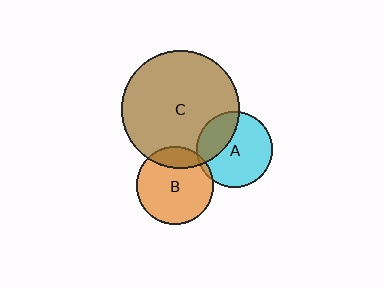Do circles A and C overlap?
Yes.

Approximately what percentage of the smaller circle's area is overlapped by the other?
Approximately 30%.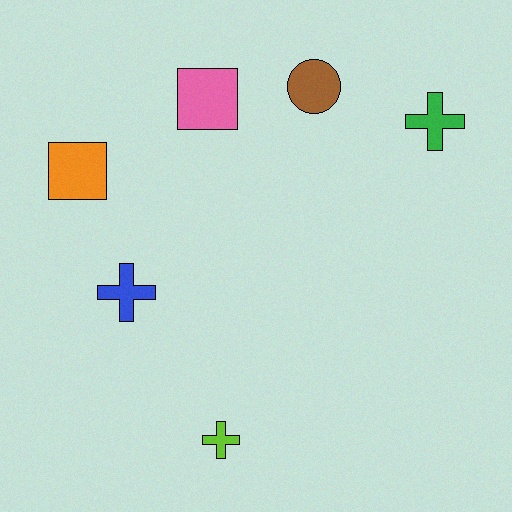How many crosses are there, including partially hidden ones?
There are 3 crosses.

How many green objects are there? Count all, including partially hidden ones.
There is 1 green object.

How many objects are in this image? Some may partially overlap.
There are 6 objects.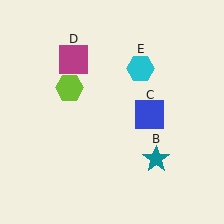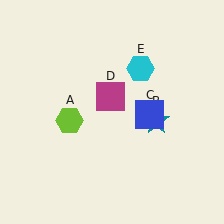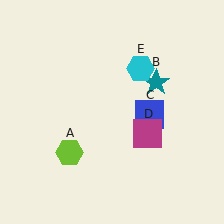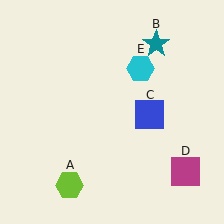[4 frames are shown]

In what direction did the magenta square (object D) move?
The magenta square (object D) moved down and to the right.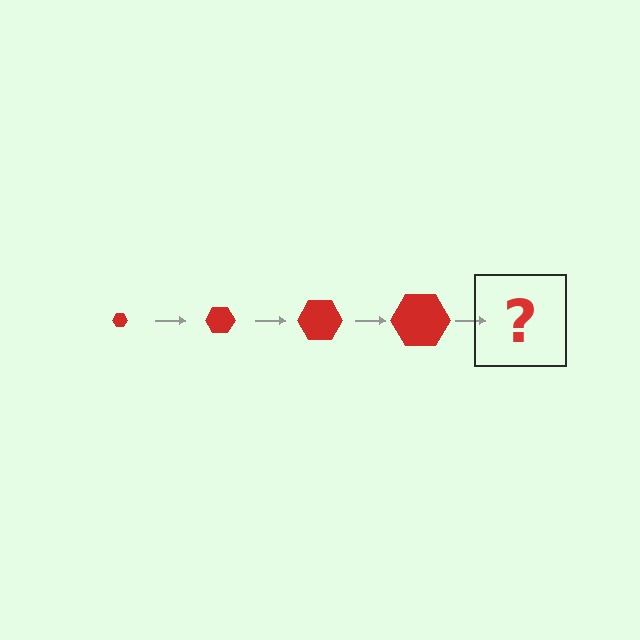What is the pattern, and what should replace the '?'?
The pattern is that the hexagon gets progressively larger each step. The '?' should be a red hexagon, larger than the previous one.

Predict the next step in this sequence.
The next step is a red hexagon, larger than the previous one.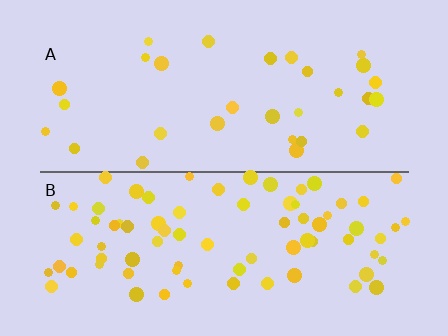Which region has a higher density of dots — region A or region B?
B (the bottom).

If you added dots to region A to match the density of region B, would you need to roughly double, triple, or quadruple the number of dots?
Approximately triple.